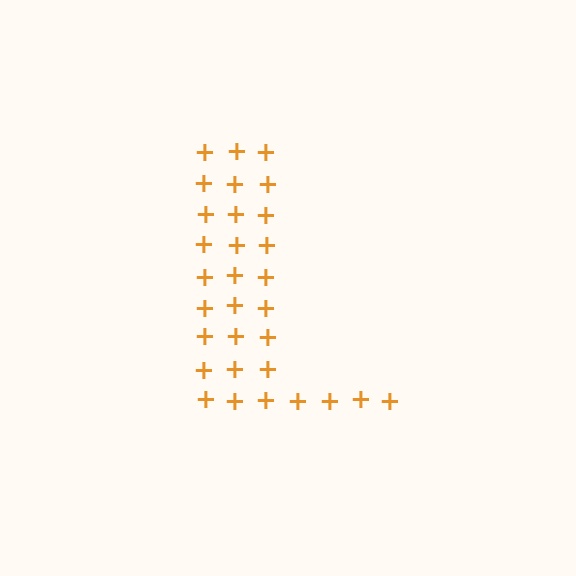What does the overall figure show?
The overall figure shows the letter L.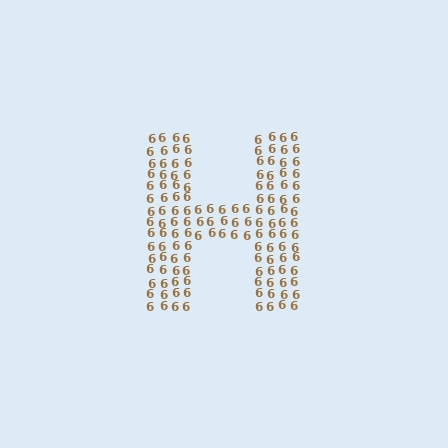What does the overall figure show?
The overall figure shows the letter H.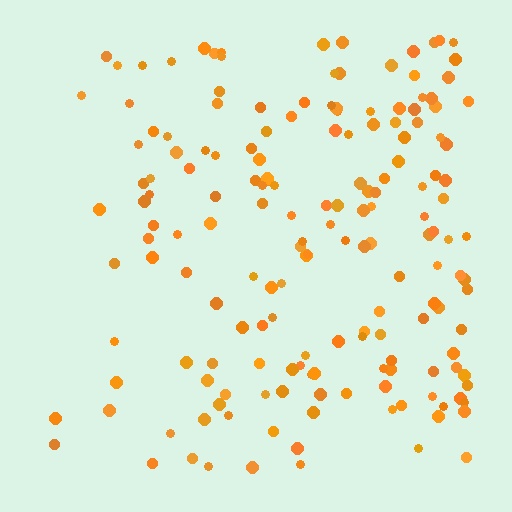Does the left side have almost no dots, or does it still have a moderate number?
Still a moderate number, just noticeably fewer than the right.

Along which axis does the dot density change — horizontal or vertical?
Horizontal.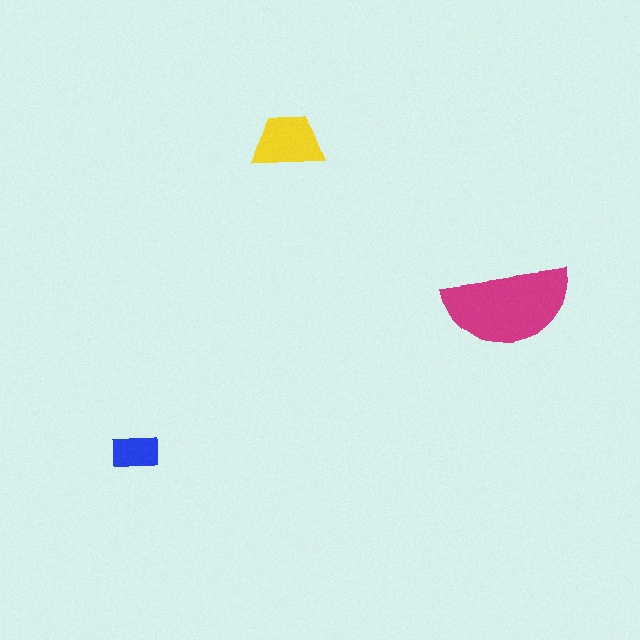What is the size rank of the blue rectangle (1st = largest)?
3rd.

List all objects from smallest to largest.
The blue rectangle, the yellow trapezoid, the magenta semicircle.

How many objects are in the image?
There are 3 objects in the image.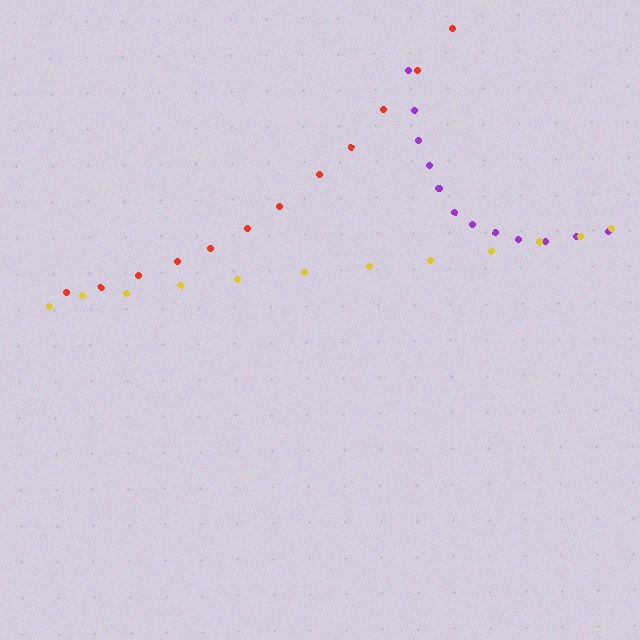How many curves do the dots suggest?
There are 3 distinct paths.